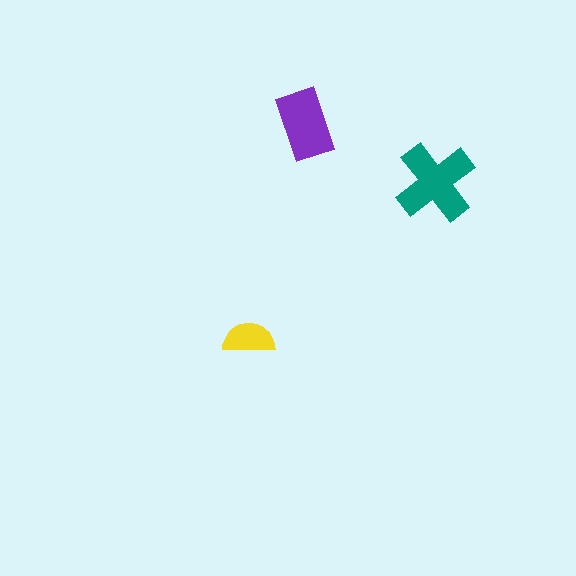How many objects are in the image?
There are 3 objects in the image.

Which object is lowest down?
The yellow semicircle is bottommost.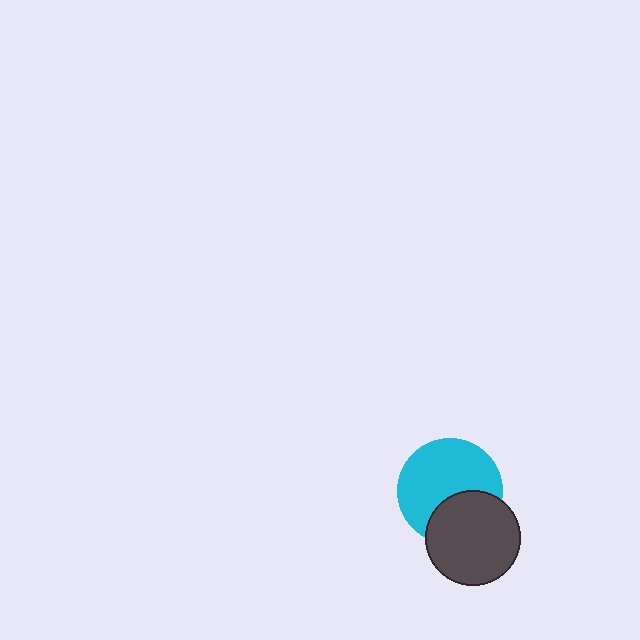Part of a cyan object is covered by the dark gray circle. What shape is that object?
It is a circle.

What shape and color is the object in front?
The object in front is a dark gray circle.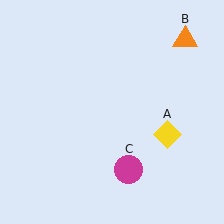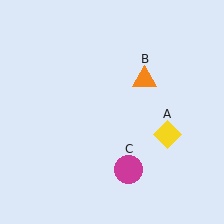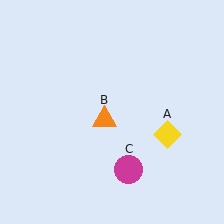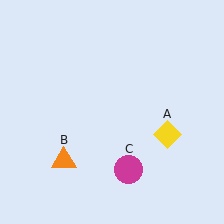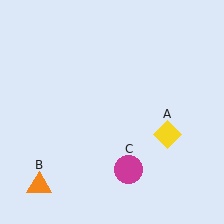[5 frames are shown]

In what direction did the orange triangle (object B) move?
The orange triangle (object B) moved down and to the left.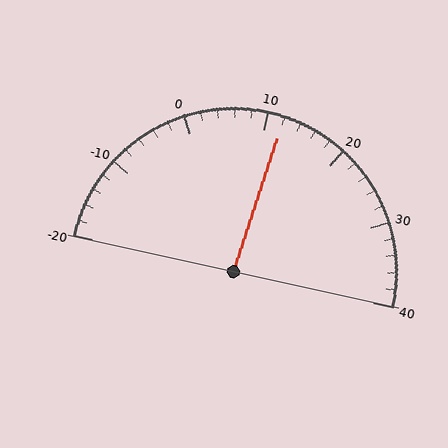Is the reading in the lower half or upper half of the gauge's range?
The reading is in the upper half of the range (-20 to 40).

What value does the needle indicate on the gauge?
The needle indicates approximately 12.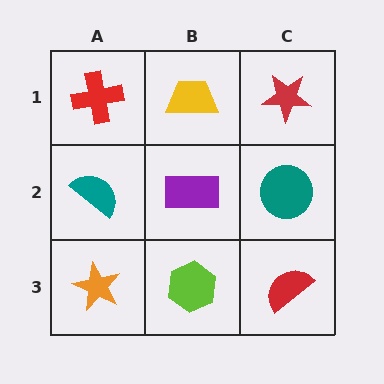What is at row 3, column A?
An orange star.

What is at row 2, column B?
A purple rectangle.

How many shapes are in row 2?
3 shapes.